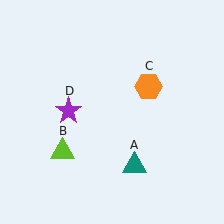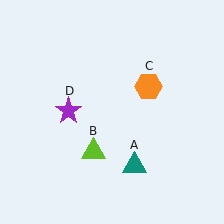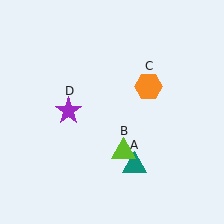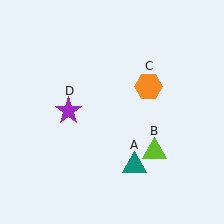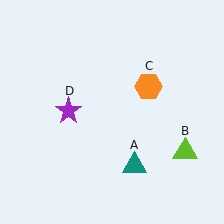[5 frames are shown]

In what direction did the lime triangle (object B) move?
The lime triangle (object B) moved right.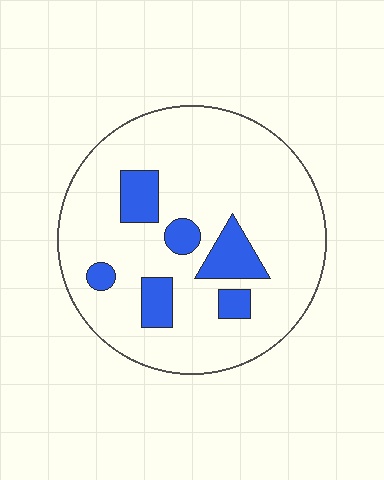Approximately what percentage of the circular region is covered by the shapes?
Approximately 15%.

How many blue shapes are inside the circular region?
6.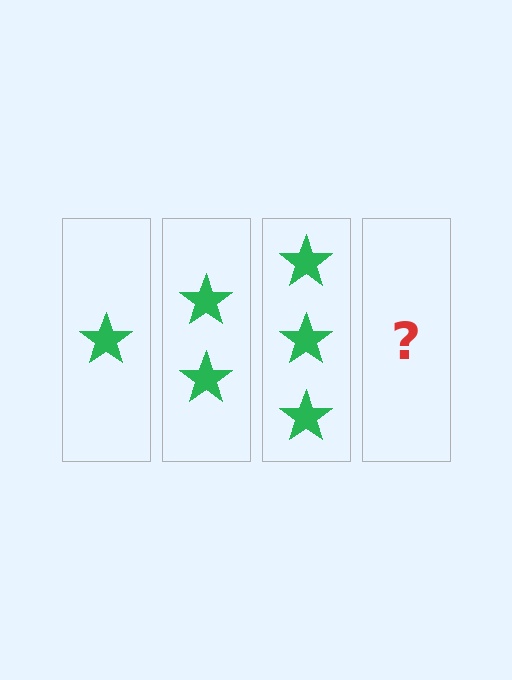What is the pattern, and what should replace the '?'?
The pattern is that each step adds one more star. The '?' should be 4 stars.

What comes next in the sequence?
The next element should be 4 stars.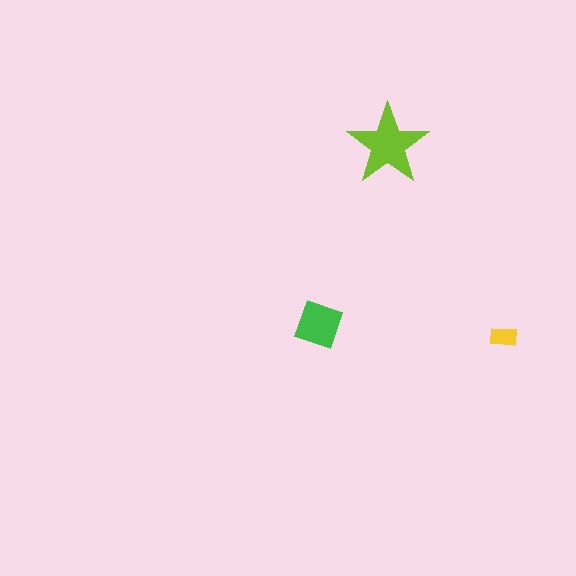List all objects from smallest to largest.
The yellow rectangle, the green diamond, the lime star.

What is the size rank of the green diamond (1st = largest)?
2nd.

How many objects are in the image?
There are 3 objects in the image.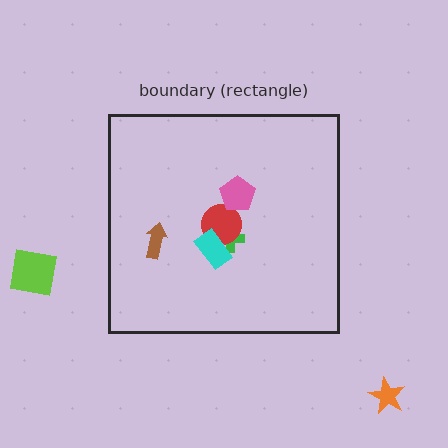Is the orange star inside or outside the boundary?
Outside.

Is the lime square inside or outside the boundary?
Outside.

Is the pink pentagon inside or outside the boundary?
Inside.